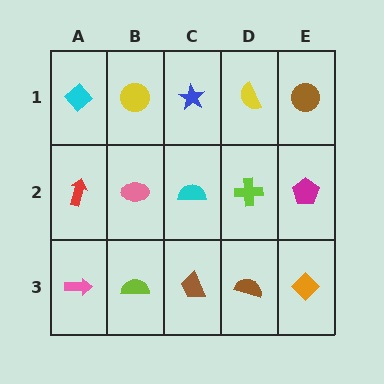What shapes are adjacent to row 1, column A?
A red arrow (row 2, column A), a yellow circle (row 1, column B).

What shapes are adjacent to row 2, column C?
A blue star (row 1, column C), a brown trapezoid (row 3, column C), a pink ellipse (row 2, column B), a lime cross (row 2, column D).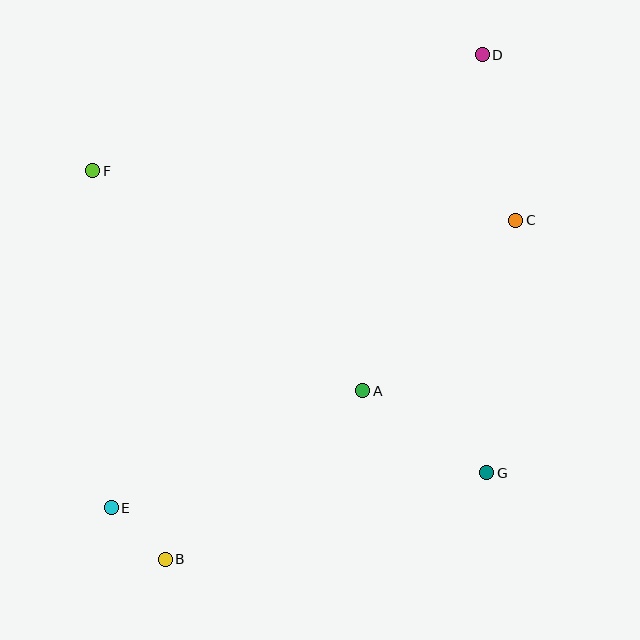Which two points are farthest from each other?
Points B and D are farthest from each other.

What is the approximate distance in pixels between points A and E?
The distance between A and E is approximately 278 pixels.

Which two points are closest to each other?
Points B and E are closest to each other.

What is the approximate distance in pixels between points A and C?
The distance between A and C is approximately 229 pixels.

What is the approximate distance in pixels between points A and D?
The distance between A and D is approximately 357 pixels.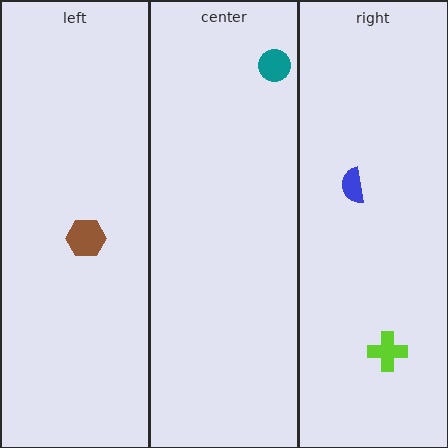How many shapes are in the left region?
1.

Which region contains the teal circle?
The center region.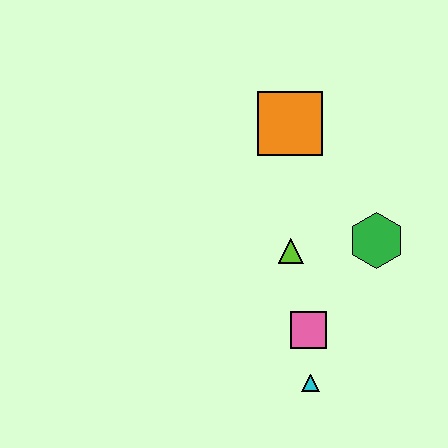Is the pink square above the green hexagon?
No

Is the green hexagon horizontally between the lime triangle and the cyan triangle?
No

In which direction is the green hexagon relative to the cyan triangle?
The green hexagon is above the cyan triangle.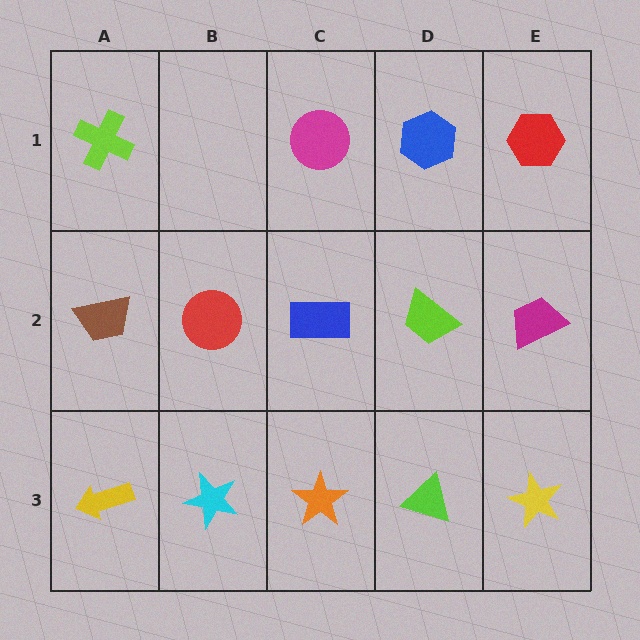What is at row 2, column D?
A lime trapezoid.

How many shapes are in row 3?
5 shapes.